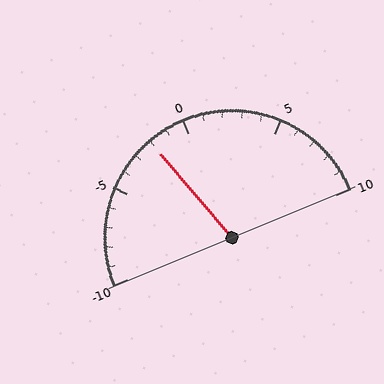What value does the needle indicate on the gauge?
The needle indicates approximately -2.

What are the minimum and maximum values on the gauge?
The gauge ranges from -10 to 10.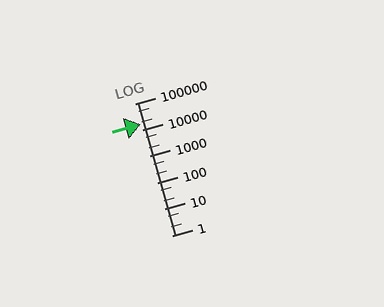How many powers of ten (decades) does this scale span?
The scale spans 5 decades, from 1 to 100000.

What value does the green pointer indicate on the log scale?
The pointer indicates approximately 17000.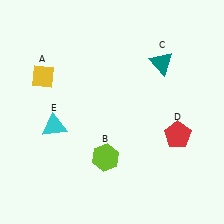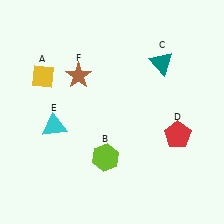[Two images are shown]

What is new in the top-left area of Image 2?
A brown star (F) was added in the top-left area of Image 2.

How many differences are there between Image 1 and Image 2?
There is 1 difference between the two images.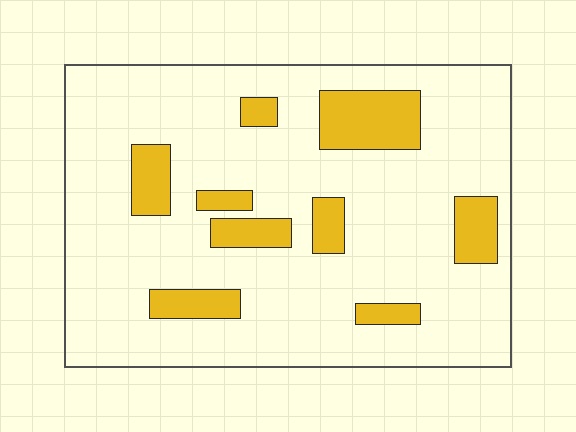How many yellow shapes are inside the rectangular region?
9.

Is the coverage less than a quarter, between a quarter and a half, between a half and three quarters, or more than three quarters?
Less than a quarter.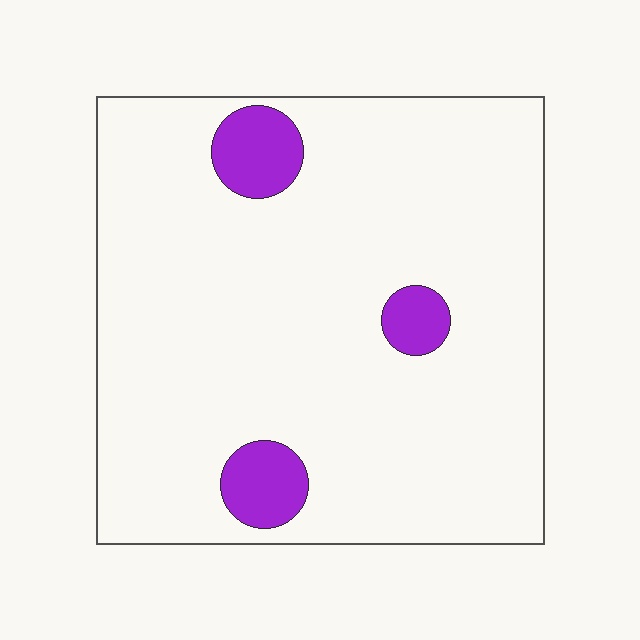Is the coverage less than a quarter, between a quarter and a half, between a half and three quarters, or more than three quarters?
Less than a quarter.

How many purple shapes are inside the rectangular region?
3.